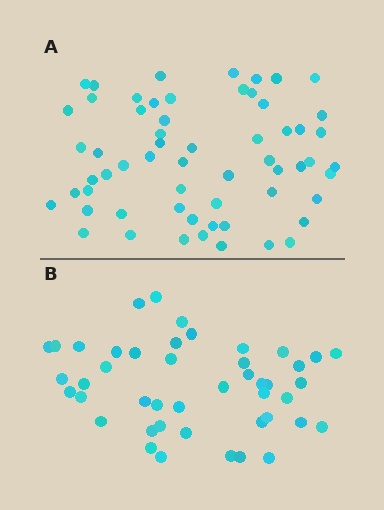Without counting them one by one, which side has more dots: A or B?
Region A (the top region) has more dots.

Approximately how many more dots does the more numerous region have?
Region A has approximately 15 more dots than region B.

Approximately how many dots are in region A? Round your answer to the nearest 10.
About 60 dots.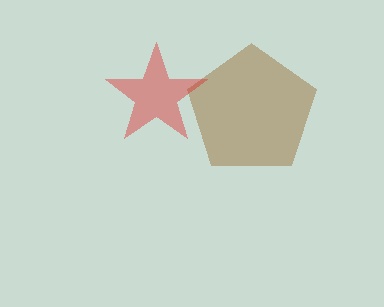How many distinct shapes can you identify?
There are 2 distinct shapes: a brown pentagon, a red star.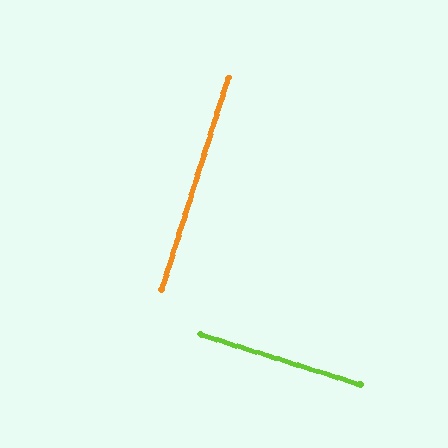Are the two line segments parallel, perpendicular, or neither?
Perpendicular — they meet at approximately 90°.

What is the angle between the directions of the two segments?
Approximately 90 degrees.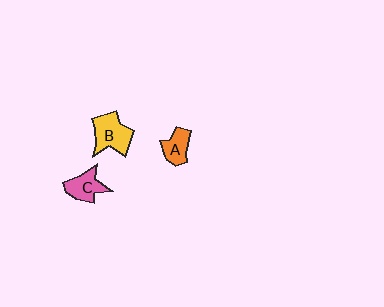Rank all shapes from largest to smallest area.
From largest to smallest: B (yellow), C (pink), A (orange).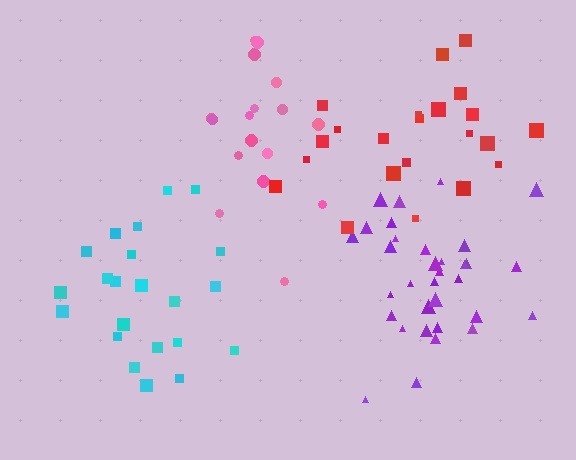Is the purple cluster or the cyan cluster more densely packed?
Purple.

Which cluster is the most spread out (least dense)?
Red.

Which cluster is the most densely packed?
Purple.